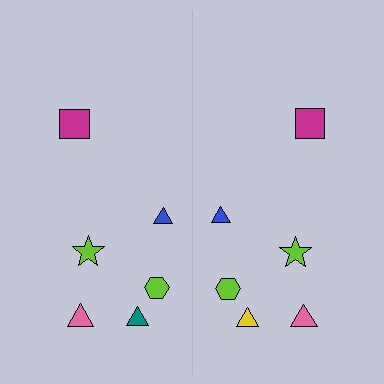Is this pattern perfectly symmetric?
No, the pattern is not perfectly symmetric. The yellow triangle on the right side breaks the symmetry — its mirror counterpart is teal.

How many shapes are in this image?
There are 12 shapes in this image.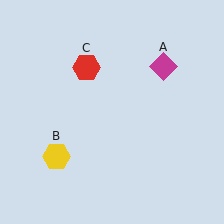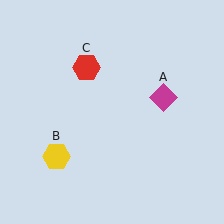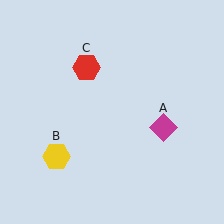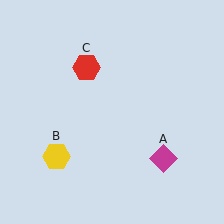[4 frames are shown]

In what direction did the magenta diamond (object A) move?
The magenta diamond (object A) moved down.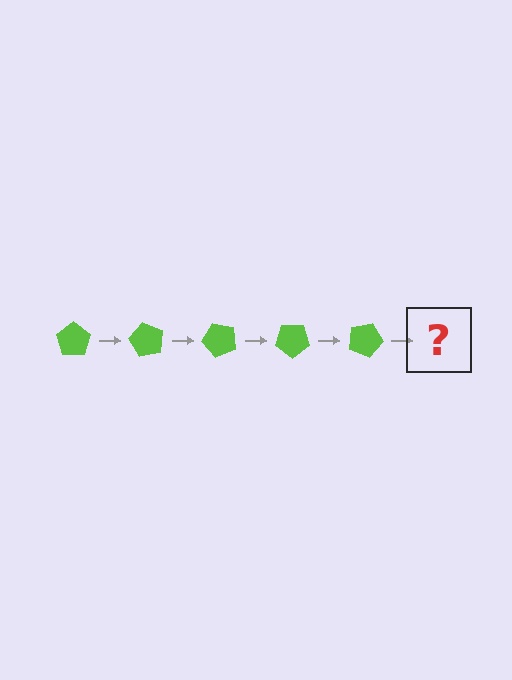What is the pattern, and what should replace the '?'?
The pattern is that the pentagon rotates 60 degrees each step. The '?' should be a lime pentagon rotated 300 degrees.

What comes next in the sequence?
The next element should be a lime pentagon rotated 300 degrees.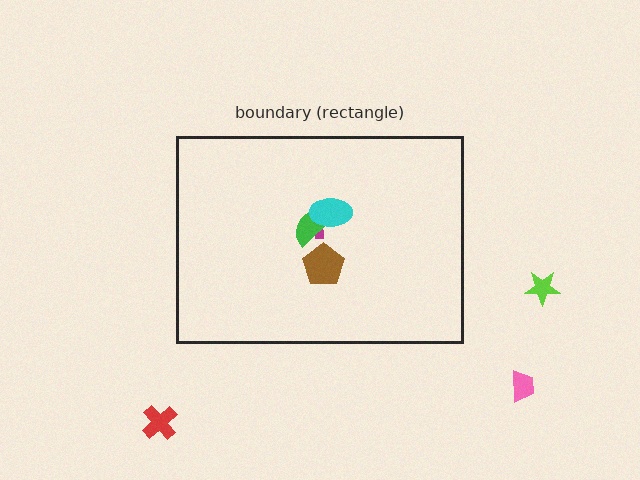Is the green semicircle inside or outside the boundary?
Inside.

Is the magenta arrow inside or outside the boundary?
Inside.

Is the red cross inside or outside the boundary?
Outside.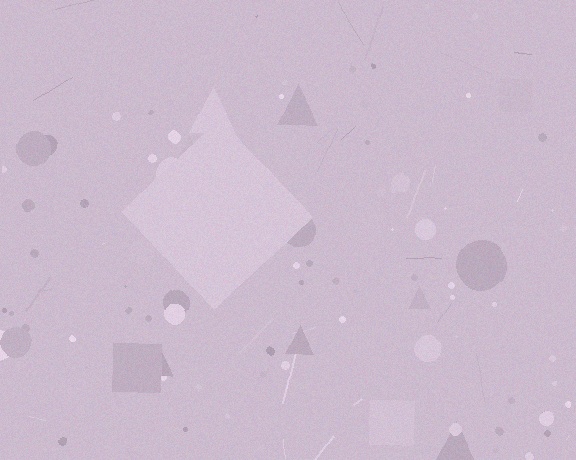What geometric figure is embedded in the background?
A diamond is embedded in the background.